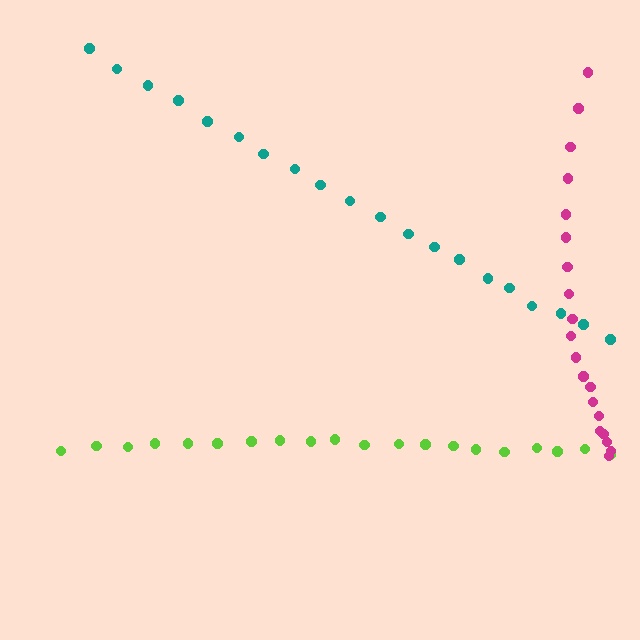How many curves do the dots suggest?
There are 3 distinct paths.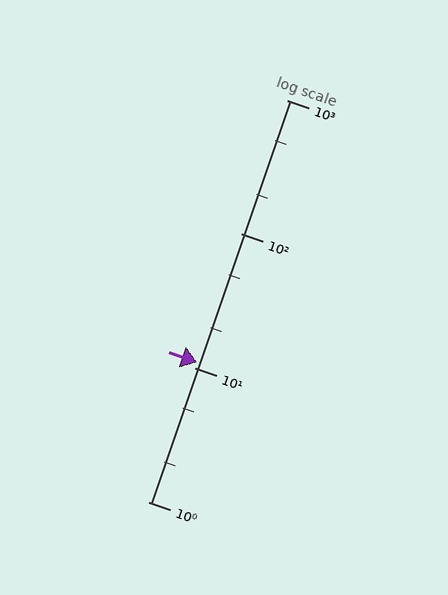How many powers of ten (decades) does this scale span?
The scale spans 3 decades, from 1 to 1000.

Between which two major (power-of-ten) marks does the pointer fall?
The pointer is between 10 and 100.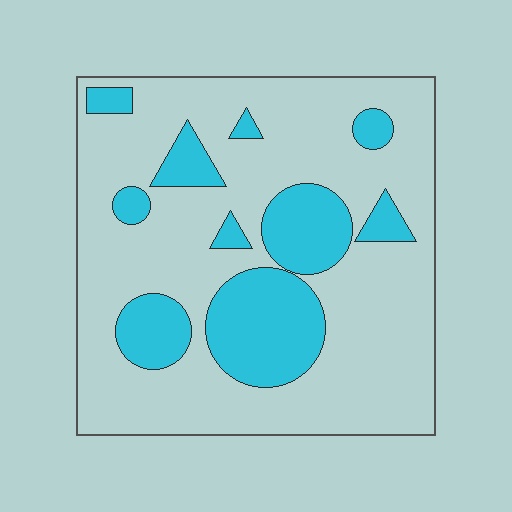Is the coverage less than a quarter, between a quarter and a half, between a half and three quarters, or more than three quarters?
Between a quarter and a half.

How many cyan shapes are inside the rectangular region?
10.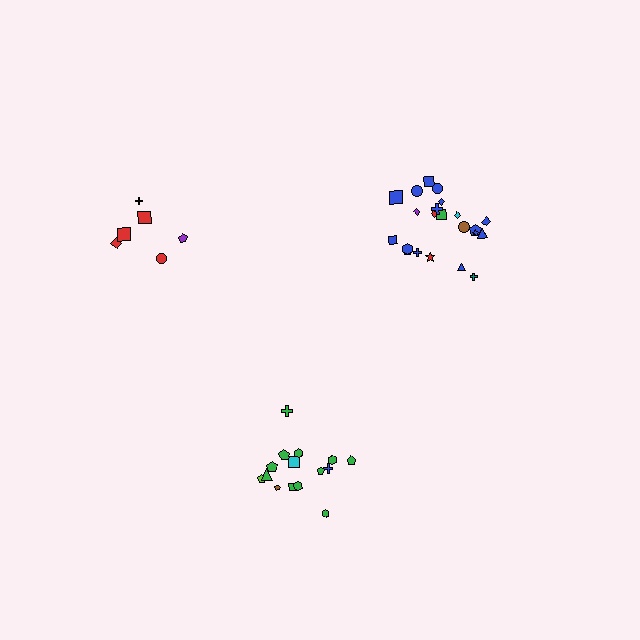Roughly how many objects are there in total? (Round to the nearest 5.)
Roughly 45 objects in total.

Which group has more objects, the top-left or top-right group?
The top-right group.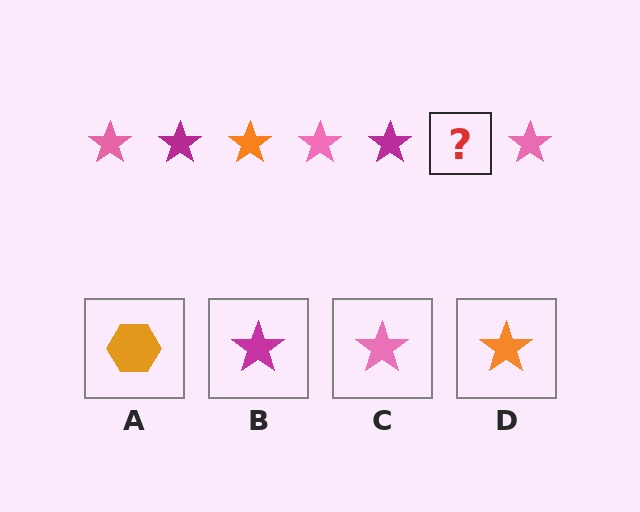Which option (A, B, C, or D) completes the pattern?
D.